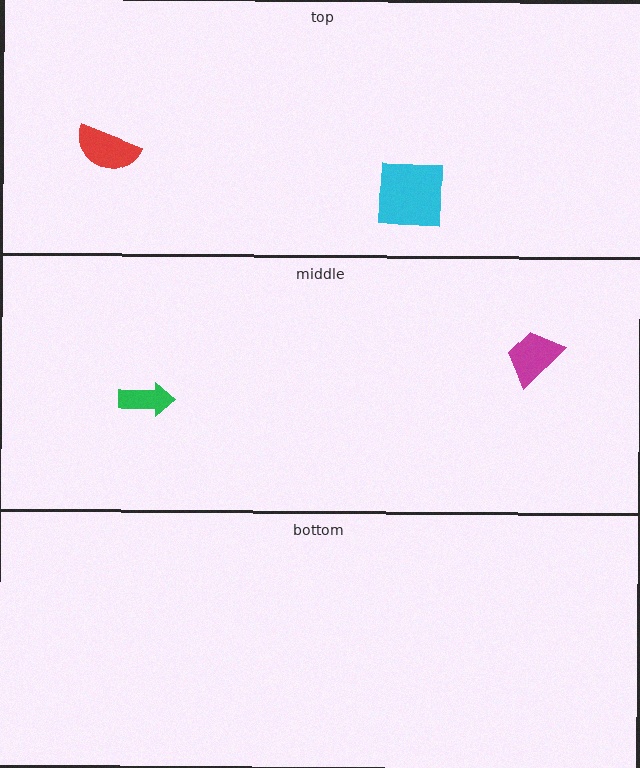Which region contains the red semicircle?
The top region.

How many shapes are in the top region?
2.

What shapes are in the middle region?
The green arrow, the magenta trapezoid.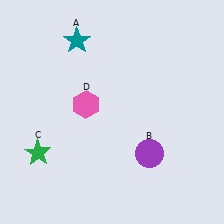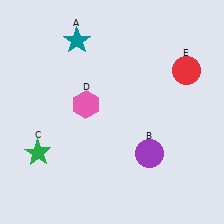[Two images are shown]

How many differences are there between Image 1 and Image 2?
There is 1 difference between the two images.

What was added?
A red circle (E) was added in Image 2.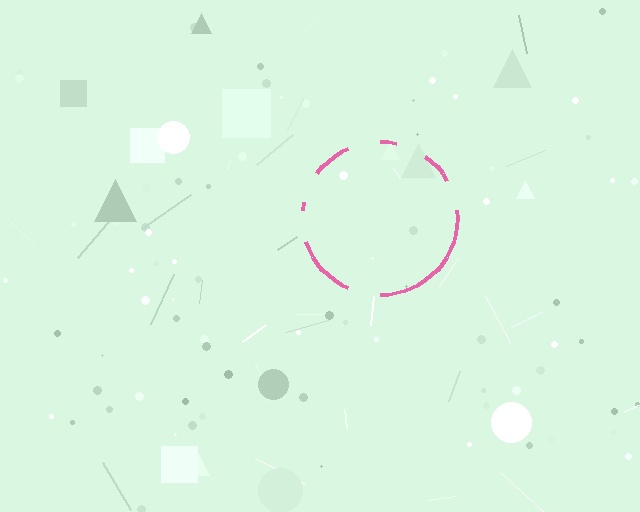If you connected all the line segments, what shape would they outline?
They would outline a circle.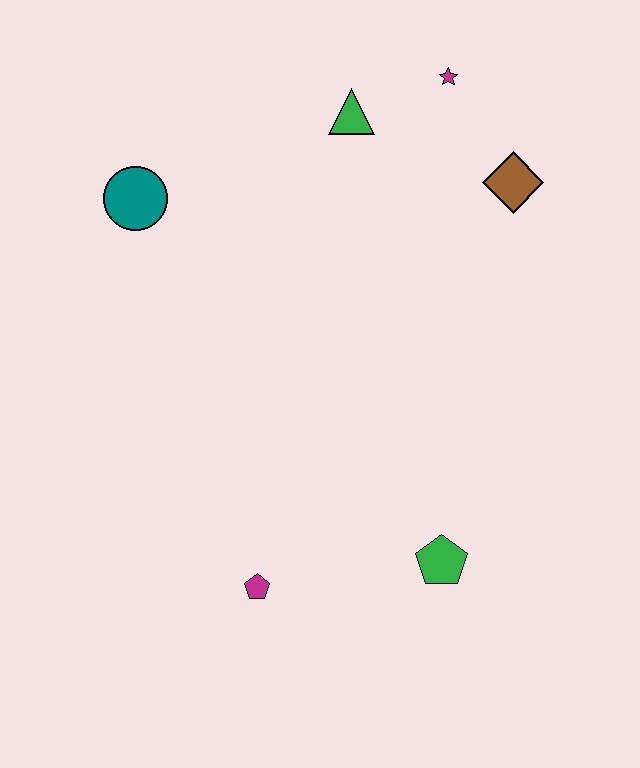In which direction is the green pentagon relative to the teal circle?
The green pentagon is below the teal circle.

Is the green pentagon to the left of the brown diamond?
Yes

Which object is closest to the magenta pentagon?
The green pentagon is closest to the magenta pentagon.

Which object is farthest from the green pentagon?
The magenta star is farthest from the green pentagon.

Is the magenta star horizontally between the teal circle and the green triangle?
No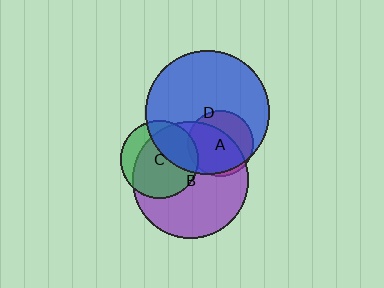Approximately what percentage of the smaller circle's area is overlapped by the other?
Approximately 35%.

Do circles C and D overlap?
Yes.